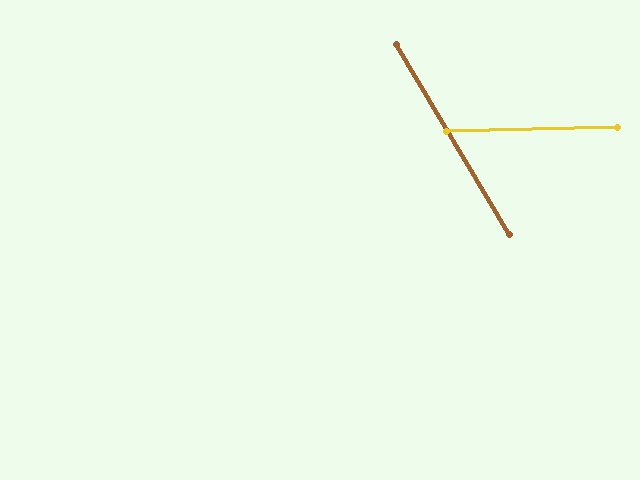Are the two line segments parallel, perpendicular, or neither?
Neither parallel nor perpendicular — they differ by about 61°.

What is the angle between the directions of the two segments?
Approximately 61 degrees.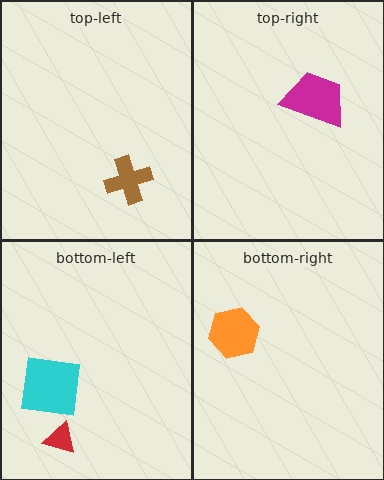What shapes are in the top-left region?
The brown cross.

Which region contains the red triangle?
The bottom-left region.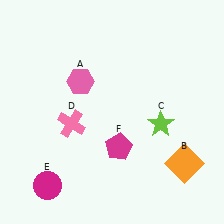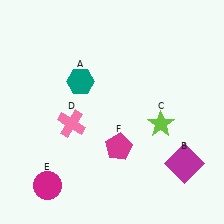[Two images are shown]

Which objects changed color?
A changed from pink to teal. B changed from orange to magenta.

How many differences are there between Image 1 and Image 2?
There are 2 differences between the two images.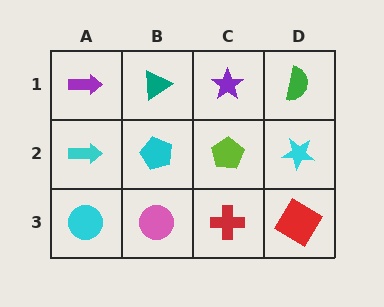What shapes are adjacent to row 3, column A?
A cyan arrow (row 2, column A), a pink circle (row 3, column B).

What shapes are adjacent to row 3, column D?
A cyan star (row 2, column D), a red cross (row 3, column C).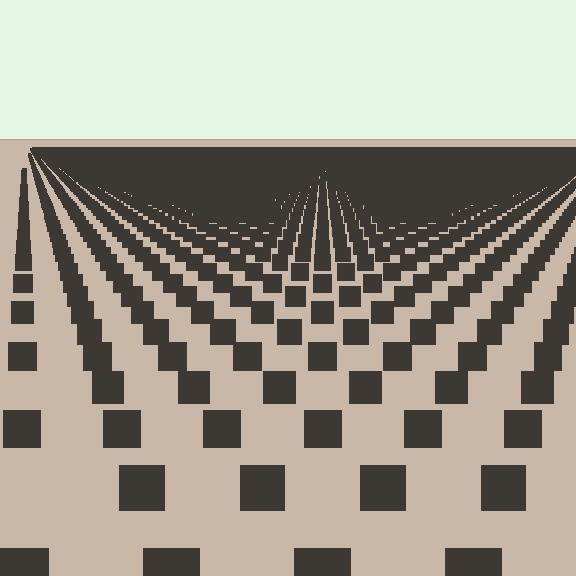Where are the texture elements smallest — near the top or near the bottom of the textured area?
Near the top.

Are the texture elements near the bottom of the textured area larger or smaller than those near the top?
Larger. Near the bottom, elements are closer to the viewer and appear at a bigger on-screen size.